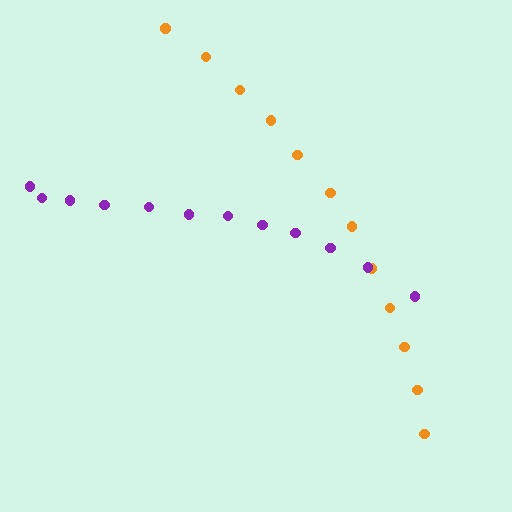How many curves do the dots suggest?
There are 2 distinct paths.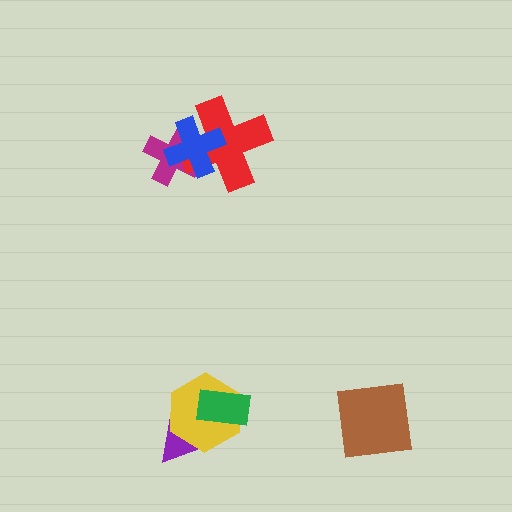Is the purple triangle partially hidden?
Yes, it is partially covered by another shape.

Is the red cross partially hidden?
Yes, it is partially covered by another shape.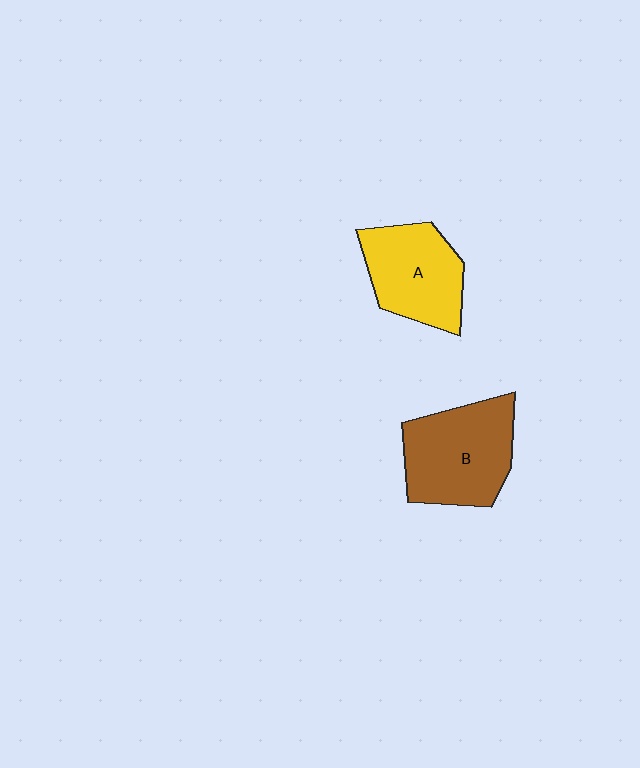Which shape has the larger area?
Shape B (brown).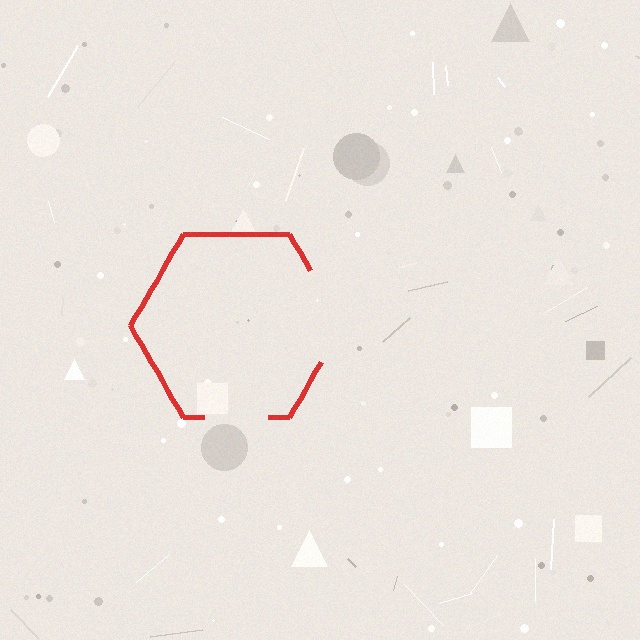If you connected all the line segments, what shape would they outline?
They would outline a hexagon.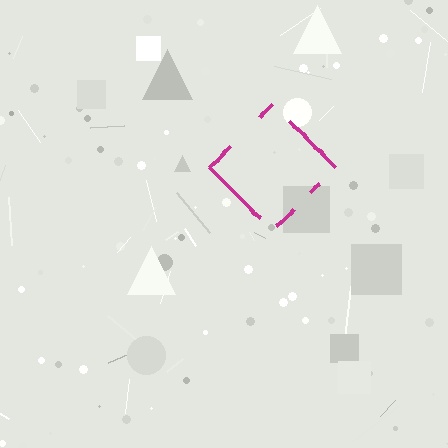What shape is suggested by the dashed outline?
The dashed outline suggests a diamond.